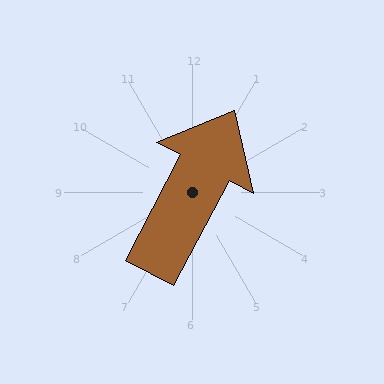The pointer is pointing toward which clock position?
Roughly 1 o'clock.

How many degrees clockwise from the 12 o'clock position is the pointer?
Approximately 28 degrees.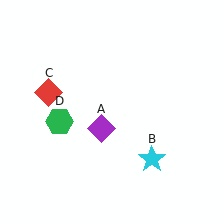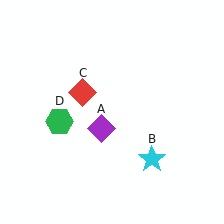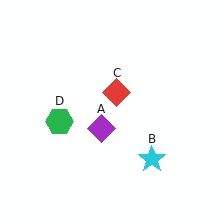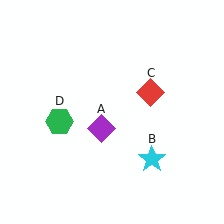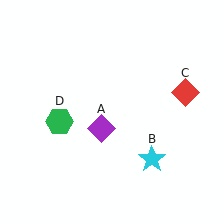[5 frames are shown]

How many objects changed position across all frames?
1 object changed position: red diamond (object C).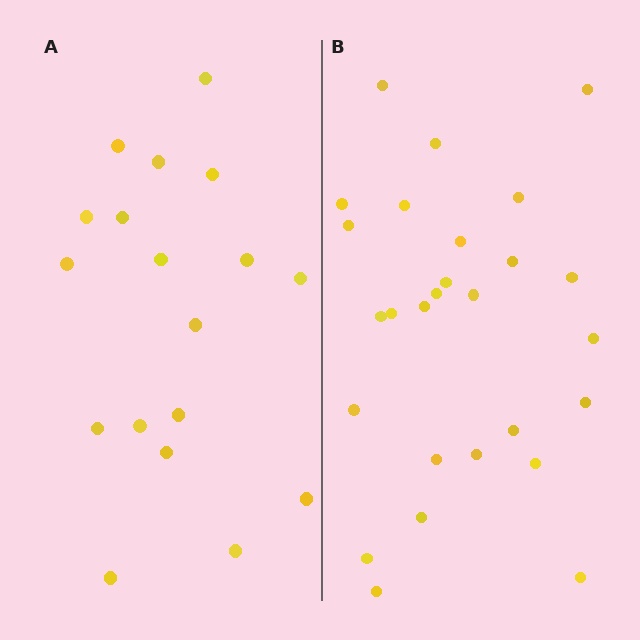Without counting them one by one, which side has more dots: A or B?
Region B (the right region) has more dots.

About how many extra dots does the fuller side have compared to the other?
Region B has roughly 8 or so more dots than region A.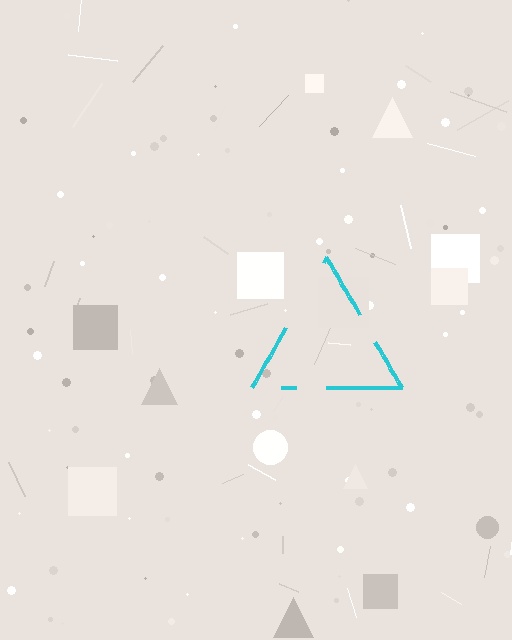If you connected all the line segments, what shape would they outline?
They would outline a triangle.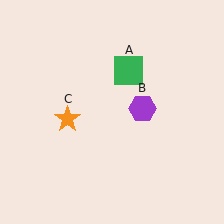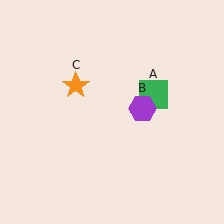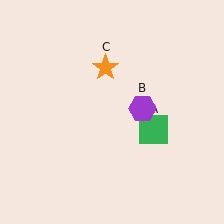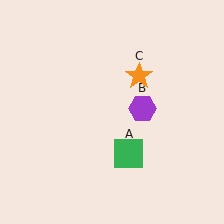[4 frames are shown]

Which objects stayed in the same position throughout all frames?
Purple hexagon (object B) remained stationary.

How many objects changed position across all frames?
2 objects changed position: green square (object A), orange star (object C).